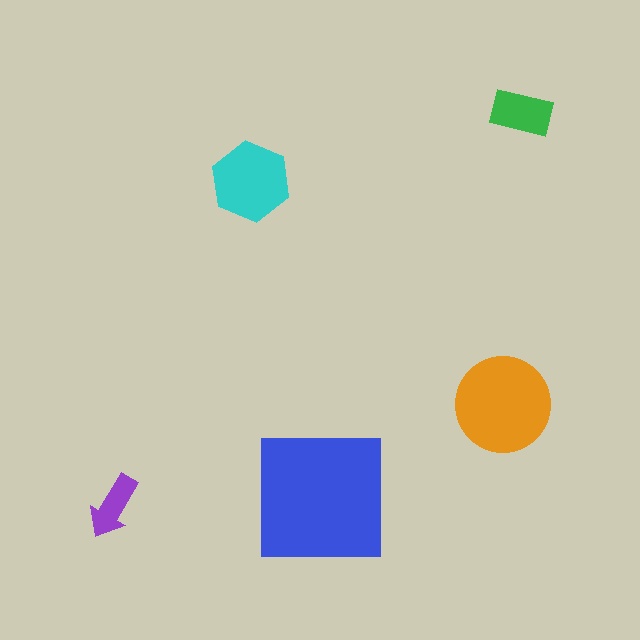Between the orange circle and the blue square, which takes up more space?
The blue square.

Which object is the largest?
The blue square.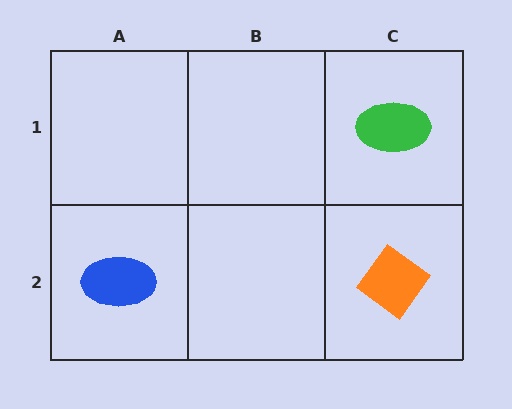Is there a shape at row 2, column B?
No, that cell is empty.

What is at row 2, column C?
An orange diamond.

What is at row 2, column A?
A blue ellipse.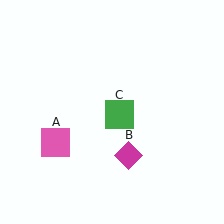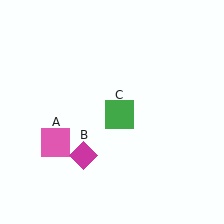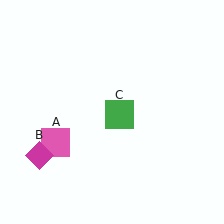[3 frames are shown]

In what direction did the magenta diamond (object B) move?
The magenta diamond (object B) moved left.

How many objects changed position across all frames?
1 object changed position: magenta diamond (object B).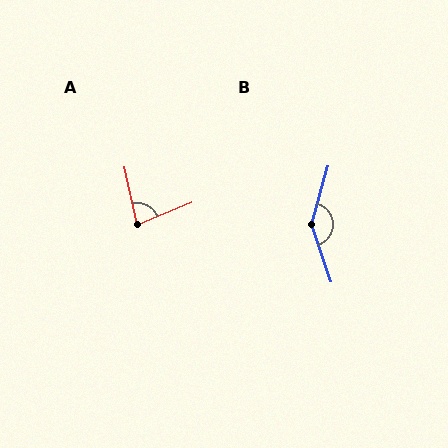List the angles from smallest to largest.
A (80°), B (146°).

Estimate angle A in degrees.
Approximately 80 degrees.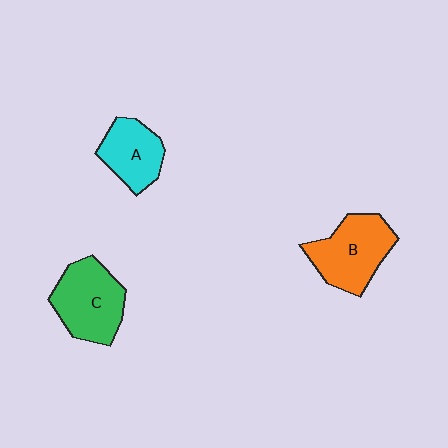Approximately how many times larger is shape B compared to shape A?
Approximately 1.4 times.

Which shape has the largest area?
Shape B (orange).